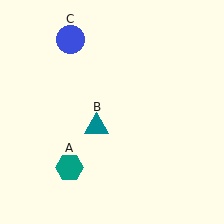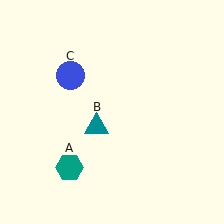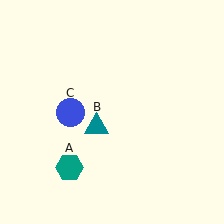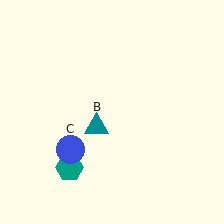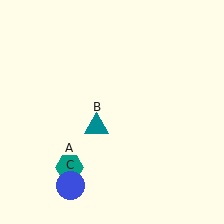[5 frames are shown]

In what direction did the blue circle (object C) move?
The blue circle (object C) moved down.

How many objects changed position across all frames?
1 object changed position: blue circle (object C).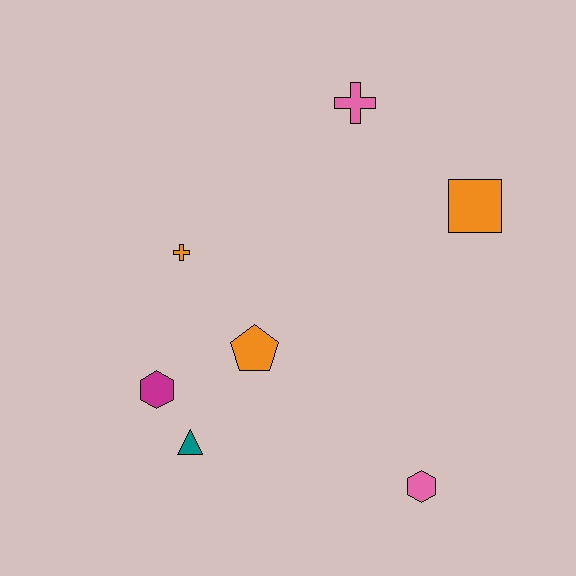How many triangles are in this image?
There is 1 triangle.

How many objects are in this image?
There are 7 objects.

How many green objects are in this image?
There are no green objects.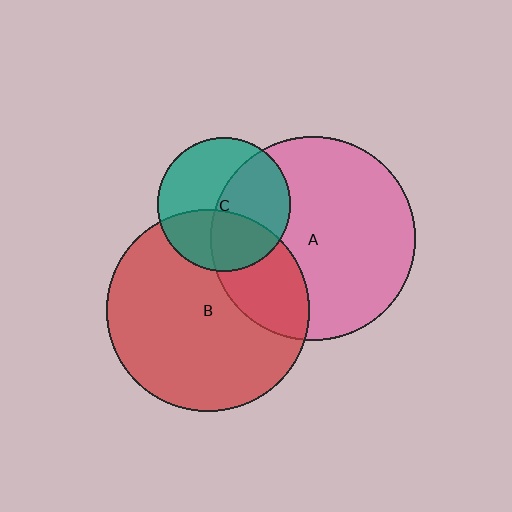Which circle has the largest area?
Circle A (pink).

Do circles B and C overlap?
Yes.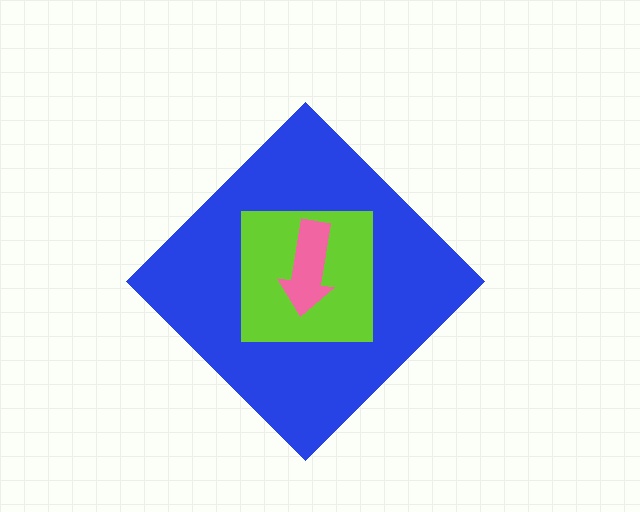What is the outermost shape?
The blue diamond.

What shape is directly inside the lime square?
The pink arrow.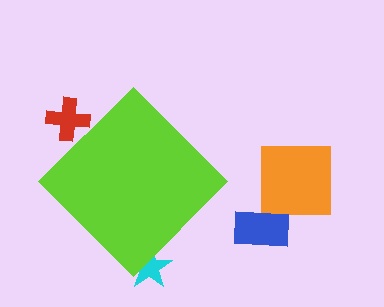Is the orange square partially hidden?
No, the orange square is fully visible.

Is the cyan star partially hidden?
Yes, the cyan star is partially hidden behind the lime diamond.